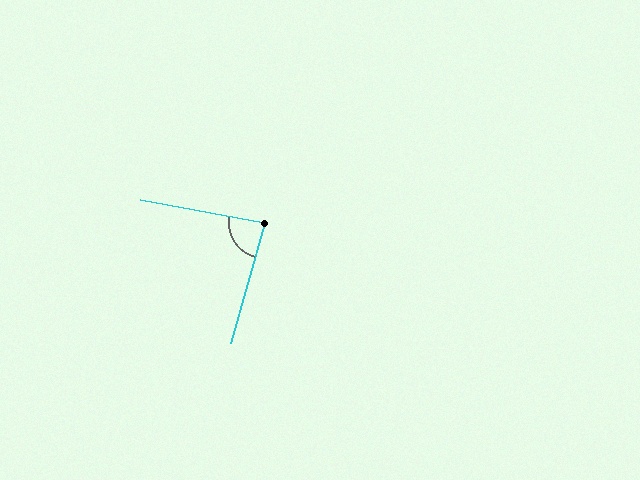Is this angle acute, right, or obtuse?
It is acute.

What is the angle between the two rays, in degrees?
Approximately 85 degrees.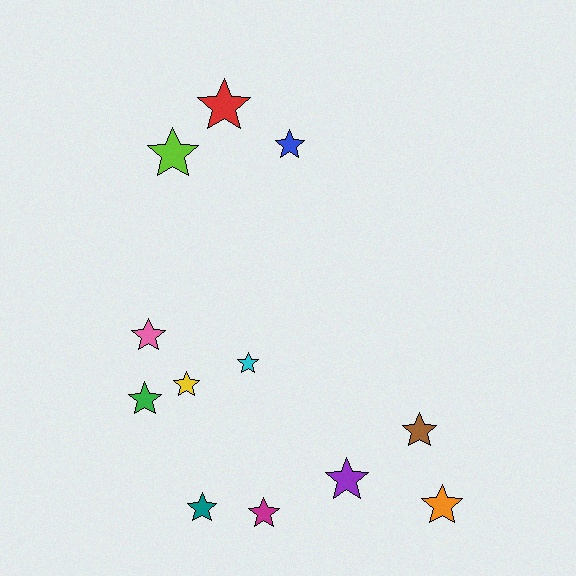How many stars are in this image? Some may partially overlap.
There are 12 stars.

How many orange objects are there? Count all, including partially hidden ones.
There is 1 orange object.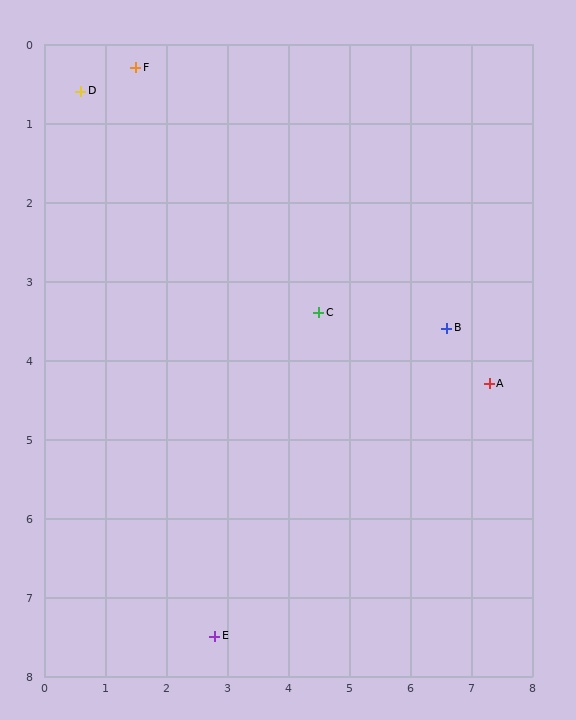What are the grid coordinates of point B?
Point B is at approximately (6.6, 3.6).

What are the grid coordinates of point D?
Point D is at approximately (0.6, 0.6).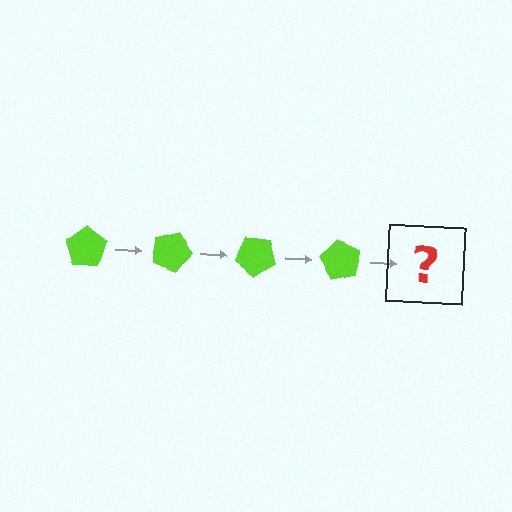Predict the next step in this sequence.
The next step is a lime pentagon rotated 80 degrees.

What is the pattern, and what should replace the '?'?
The pattern is that the pentagon rotates 20 degrees each step. The '?' should be a lime pentagon rotated 80 degrees.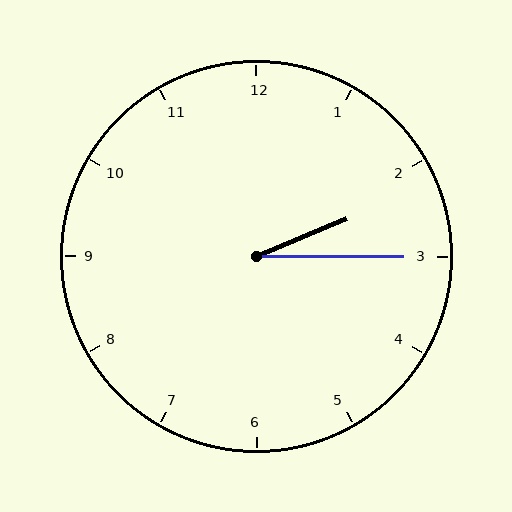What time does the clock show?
2:15.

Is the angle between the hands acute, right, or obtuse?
It is acute.